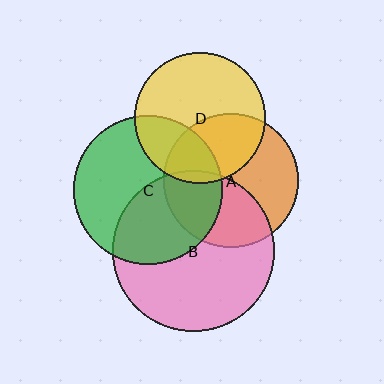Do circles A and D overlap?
Yes.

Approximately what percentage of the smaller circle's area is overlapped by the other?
Approximately 35%.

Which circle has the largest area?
Circle B (pink).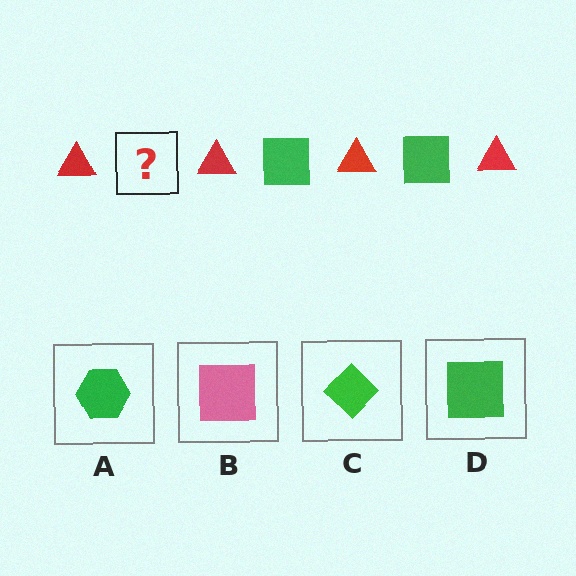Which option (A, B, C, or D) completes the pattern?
D.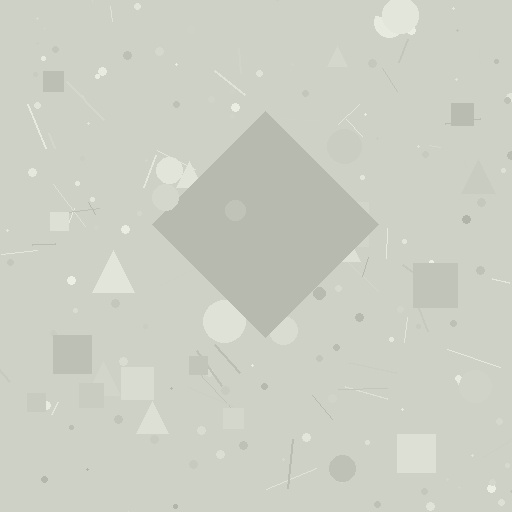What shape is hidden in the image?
A diamond is hidden in the image.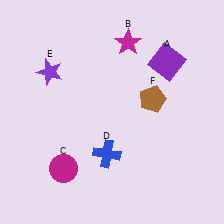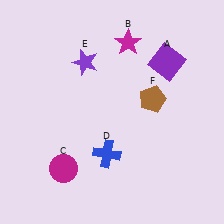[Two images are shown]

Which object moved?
The purple star (E) moved right.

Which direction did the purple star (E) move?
The purple star (E) moved right.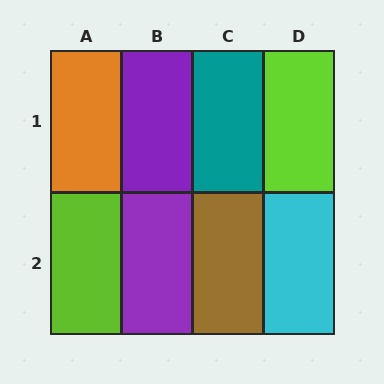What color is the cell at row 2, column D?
Cyan.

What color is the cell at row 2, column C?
Brown.